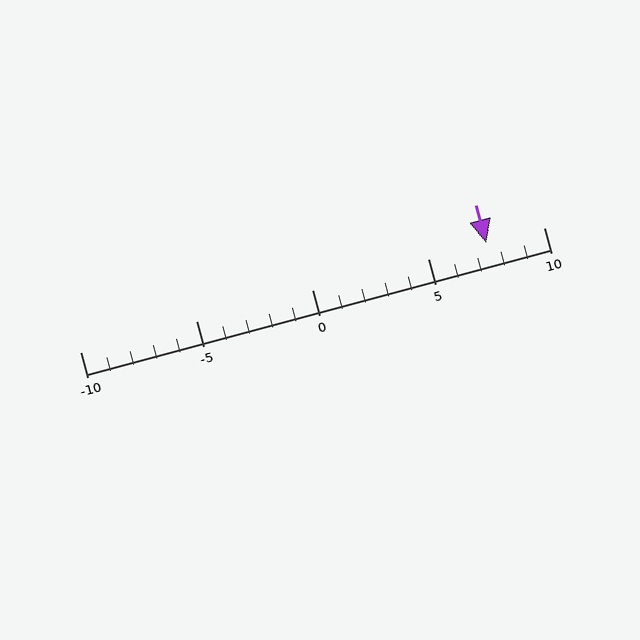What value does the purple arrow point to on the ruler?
The purple arrow points to approximately 8.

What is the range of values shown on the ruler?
The ruler shows values from -10 to 10.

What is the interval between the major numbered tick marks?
The major tick marks are spaced 5 units apart.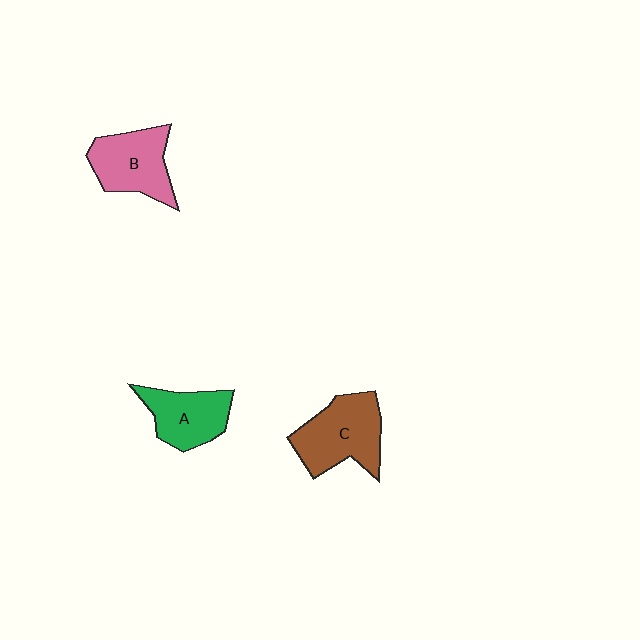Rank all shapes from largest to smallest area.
From largest to smallest: C (brown), B (pink), A (green).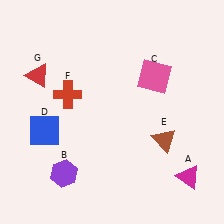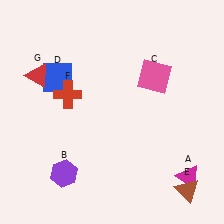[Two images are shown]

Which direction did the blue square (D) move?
The blue square (D) moved up.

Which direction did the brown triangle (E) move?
The brown triangle (E) moved down.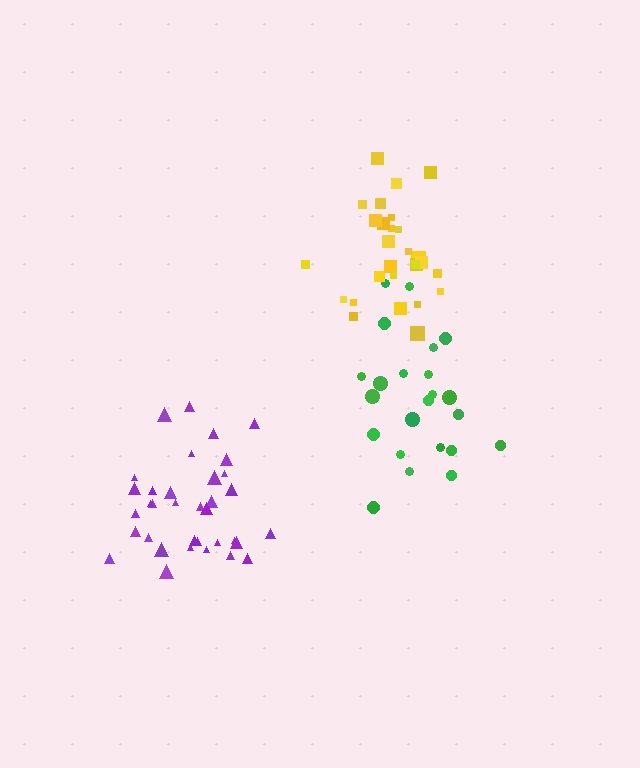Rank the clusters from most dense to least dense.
yellow, purple, green.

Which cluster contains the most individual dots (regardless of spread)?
Purple (35).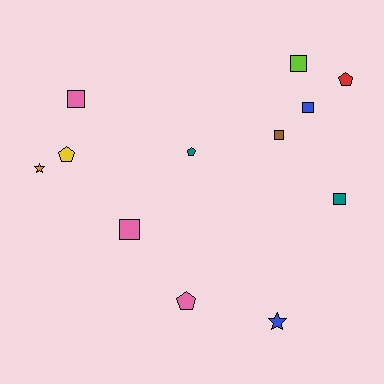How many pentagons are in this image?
There are 4 pentagons.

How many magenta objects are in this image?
There are no magenta objects.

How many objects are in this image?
There are 12 objects.